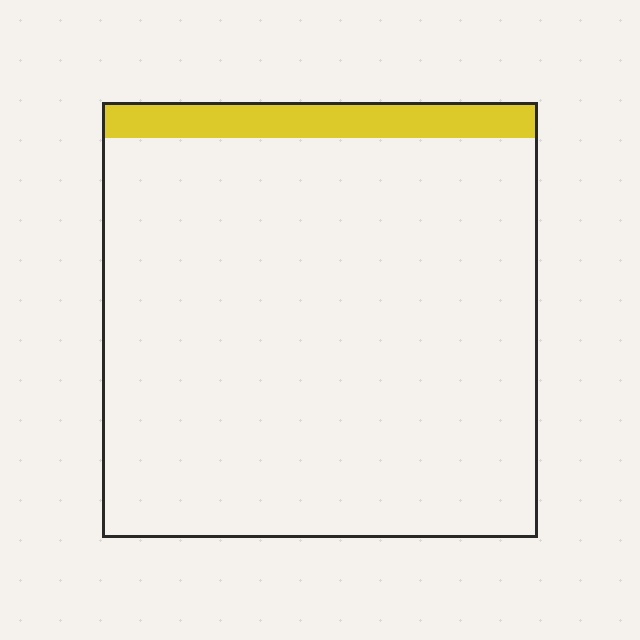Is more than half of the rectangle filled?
No.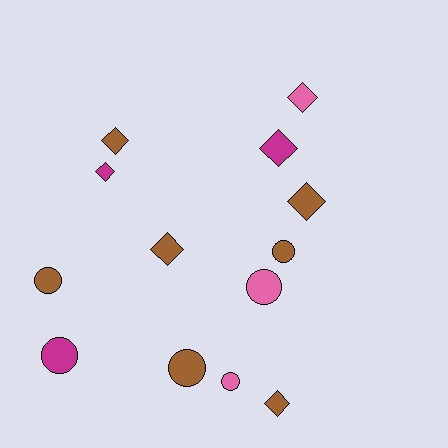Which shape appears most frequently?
Diamond, with 7 objects.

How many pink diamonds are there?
There is 1 pink diamond.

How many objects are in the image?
There are 13 objects.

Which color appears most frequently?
Brown, with 7 objects.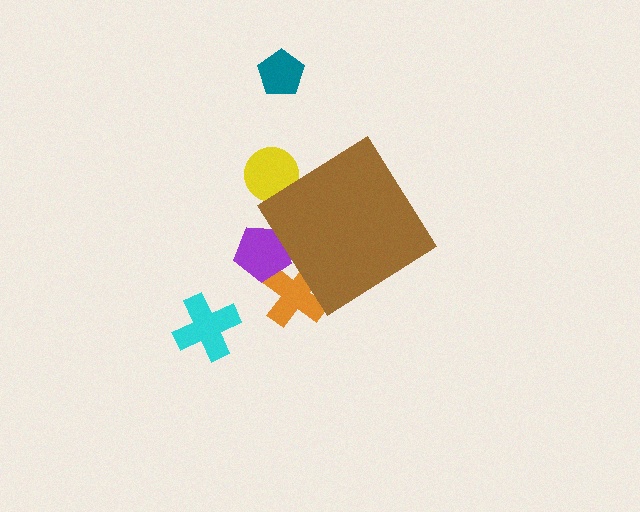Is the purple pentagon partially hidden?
Yes, the purple pentagon is partially hidden behind the brown diamond.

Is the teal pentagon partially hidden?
No, the teal pentagon is fully visible.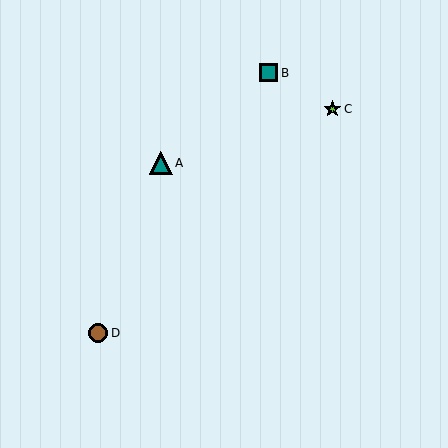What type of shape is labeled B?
Shape B is a teal square.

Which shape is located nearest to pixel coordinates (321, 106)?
The lime star (labeled C) at (332, 109) is nearest to that location.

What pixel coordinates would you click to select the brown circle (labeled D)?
Click at (98, 333) to select the brown circle D.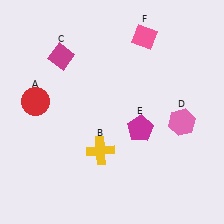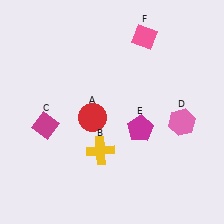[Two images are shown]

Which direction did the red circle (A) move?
The red circle (A) moved right.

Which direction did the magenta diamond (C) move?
The magenta diamond (C) moved down.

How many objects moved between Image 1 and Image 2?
2 objects moved between the two images.